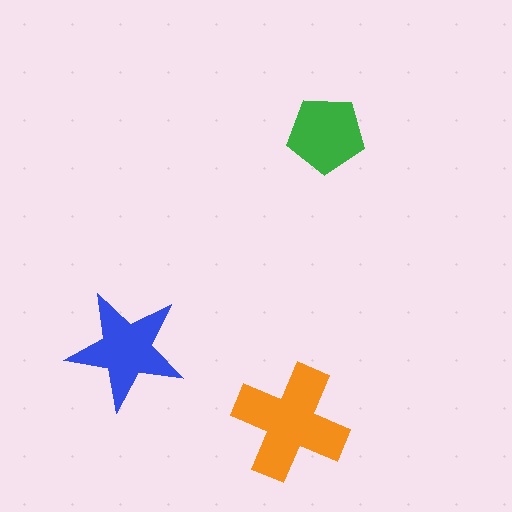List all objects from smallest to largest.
The green pentagon, the blue star, the orange cross.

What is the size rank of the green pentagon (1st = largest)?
3rd.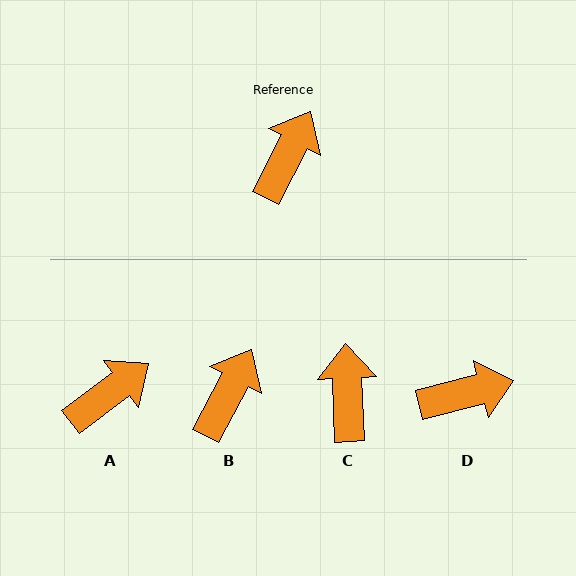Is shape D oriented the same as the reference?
No, it is off by about 48 degrees.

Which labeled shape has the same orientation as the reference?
B.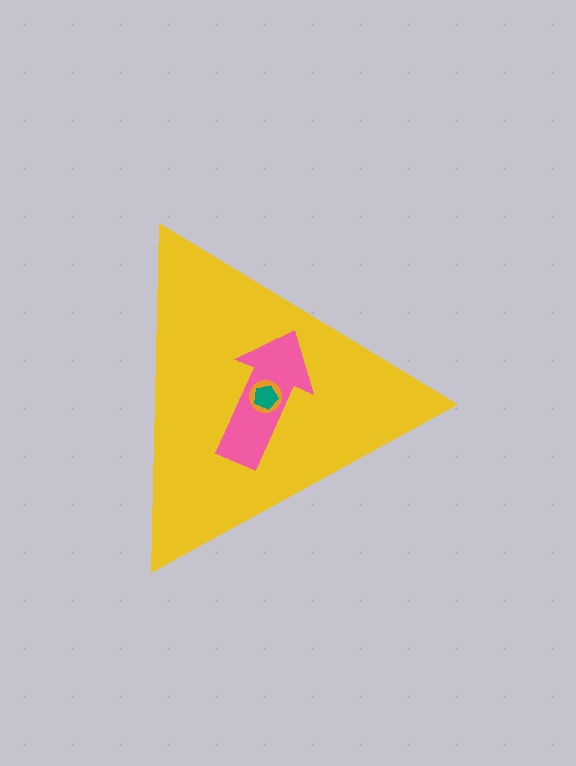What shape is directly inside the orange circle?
The teal pentagon.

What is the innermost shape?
The teal pentagon.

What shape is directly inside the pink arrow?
The orange circle.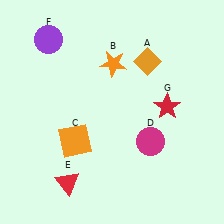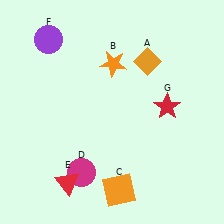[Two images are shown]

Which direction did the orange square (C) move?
The orange square (C) moved down.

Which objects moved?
The objects that moved are: the orange square (C), the magenta circle (D).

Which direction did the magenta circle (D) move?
The magenta circle (D) moved left.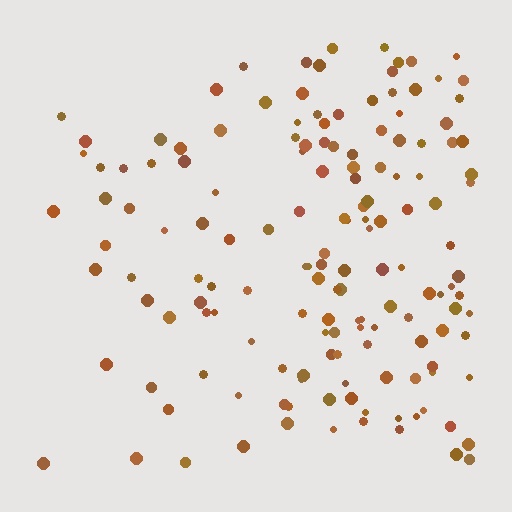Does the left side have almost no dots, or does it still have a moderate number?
Still a moderate number, just noticeably fewer than the right.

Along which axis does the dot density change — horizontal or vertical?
Horizontal.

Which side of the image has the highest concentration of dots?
The right.